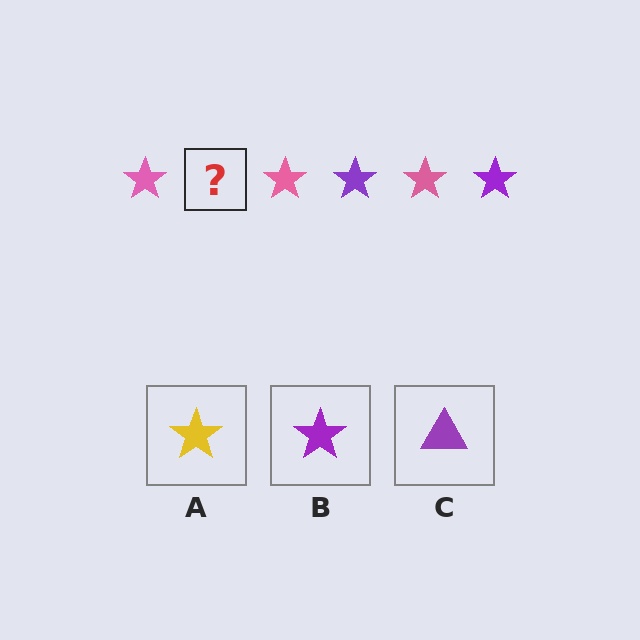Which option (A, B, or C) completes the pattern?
B.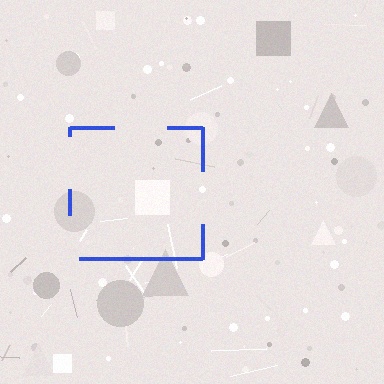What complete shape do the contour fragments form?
The contour fragments form a square.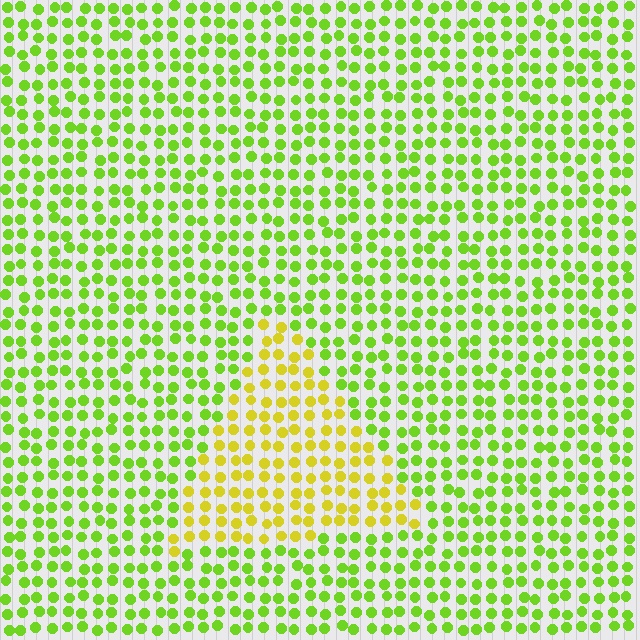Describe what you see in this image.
The image is filled with small lime elements in a uniform arrangement. A triangle-shaped region is visible where the elements are tinted to a slightly different hue, forming a subtle color boundary.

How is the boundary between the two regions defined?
The boundary is defined purely by a slight shift in hue (about 37 degrees). Spacing, size, and orientation are identical on both sides.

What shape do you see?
I see a triangle.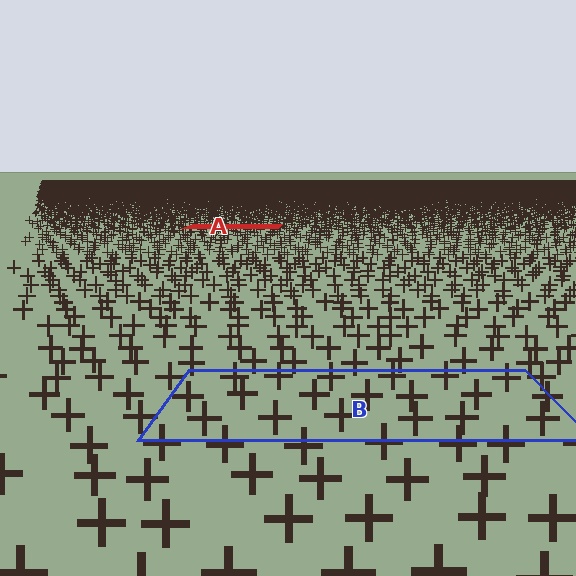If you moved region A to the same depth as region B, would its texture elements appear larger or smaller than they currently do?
They would appear larger. At a closer depth, the same texture elements are projected at a bigger on-screen size.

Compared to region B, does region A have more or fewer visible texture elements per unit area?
Region A has more texture elements per unit area — they are packed more densely because it is farther away.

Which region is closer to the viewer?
Region B is closer. The texture elements there are larger and more spread out.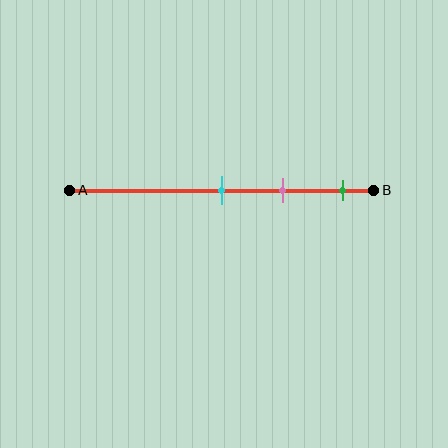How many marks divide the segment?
There are 3 marks dividing the segment.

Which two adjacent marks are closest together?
The cyan and pink marks are the closest adjacent pair.